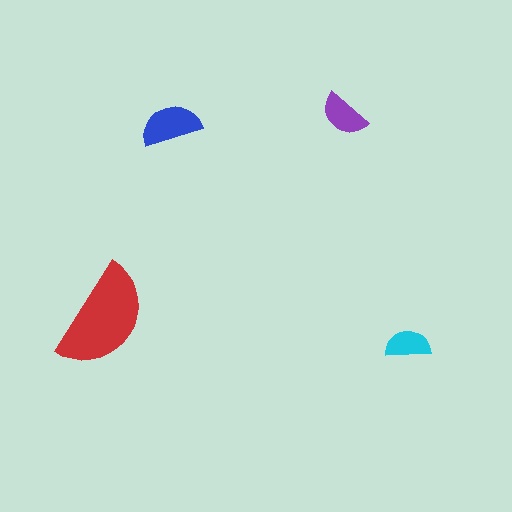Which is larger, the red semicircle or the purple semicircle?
The red one.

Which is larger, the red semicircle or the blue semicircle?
The red one.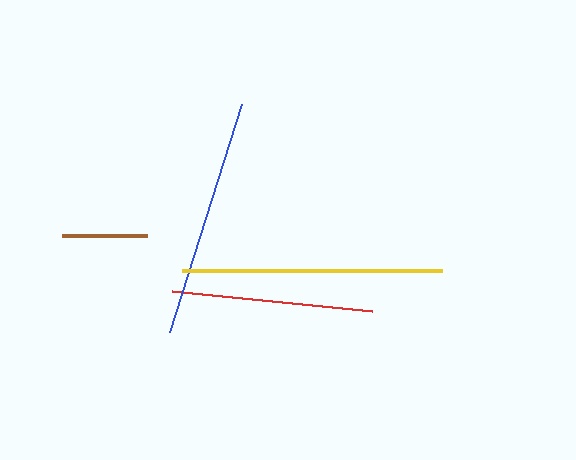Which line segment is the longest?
The yellow line is the longest at approximately 260 pixels.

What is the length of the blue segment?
The blue segment is approximately 240 pixels long.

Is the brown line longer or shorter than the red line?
The red line is longer than the brown line.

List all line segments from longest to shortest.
From longest to shortest: yellow, blue, red, brown.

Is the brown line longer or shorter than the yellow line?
The yellow line is longer than the brown line.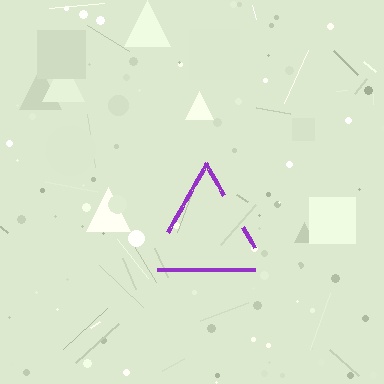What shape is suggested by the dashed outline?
The dashed outline suggests a triangle.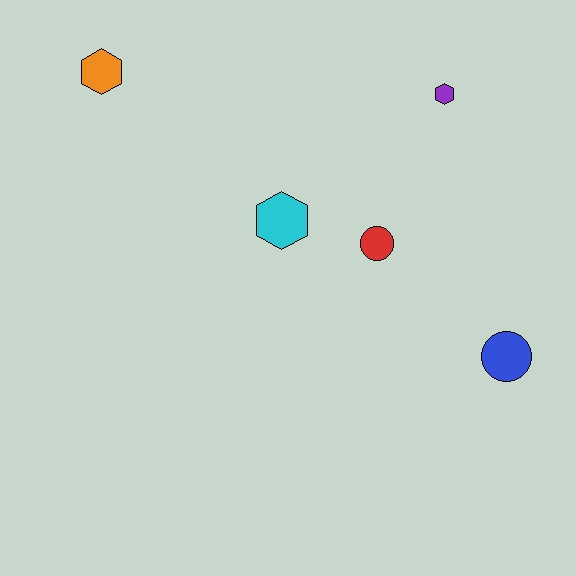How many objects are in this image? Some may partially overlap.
There are 5 objects.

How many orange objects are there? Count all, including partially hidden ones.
There is 1 orange object.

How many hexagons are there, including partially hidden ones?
There are 3 hexagons.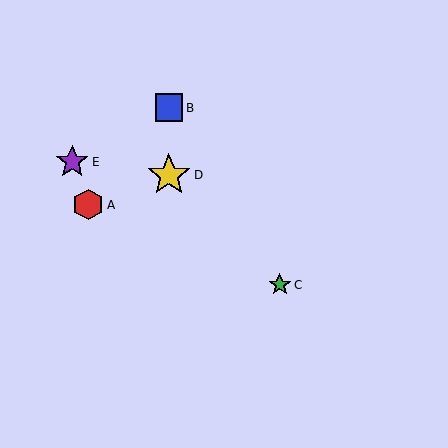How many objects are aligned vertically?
2 objects (B, D) are aligned vertically.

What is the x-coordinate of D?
Object D is at x≈169.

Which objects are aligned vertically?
Objects B, D are aligned vertically.